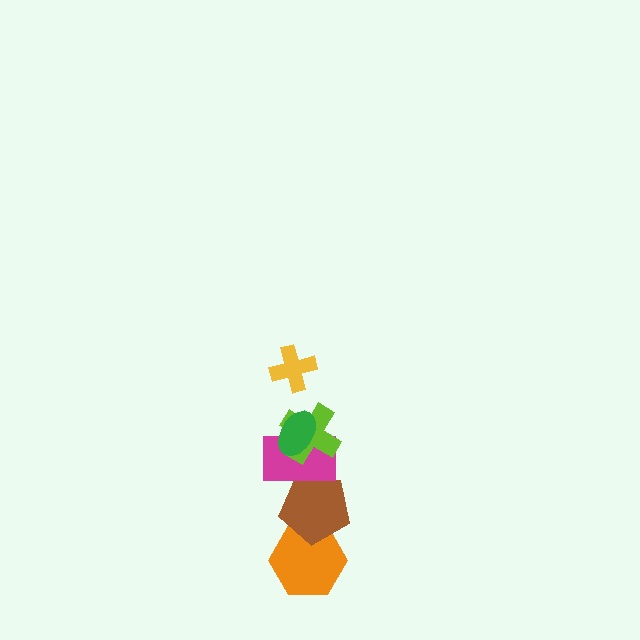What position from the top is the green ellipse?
The green ellipse is 2nd from the top.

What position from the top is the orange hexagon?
The orange hexagon is 6th from the top.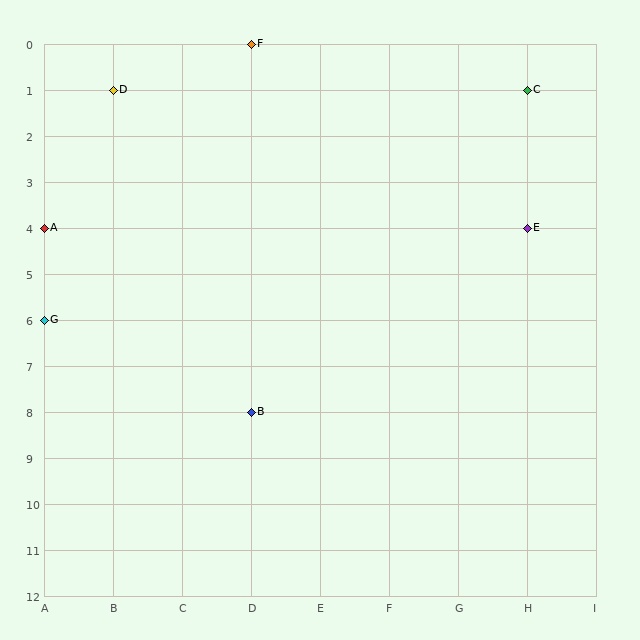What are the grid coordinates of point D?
Point D is at grid coordinates (B, 1).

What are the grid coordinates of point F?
Point F is at grid coordinates (D, 0).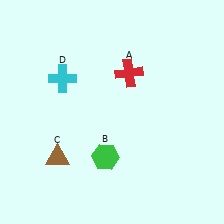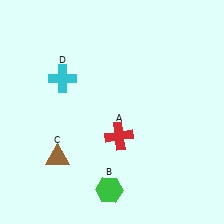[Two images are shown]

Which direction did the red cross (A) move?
The red cross (A) moved down.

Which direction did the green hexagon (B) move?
The green hexagon (B) moved down.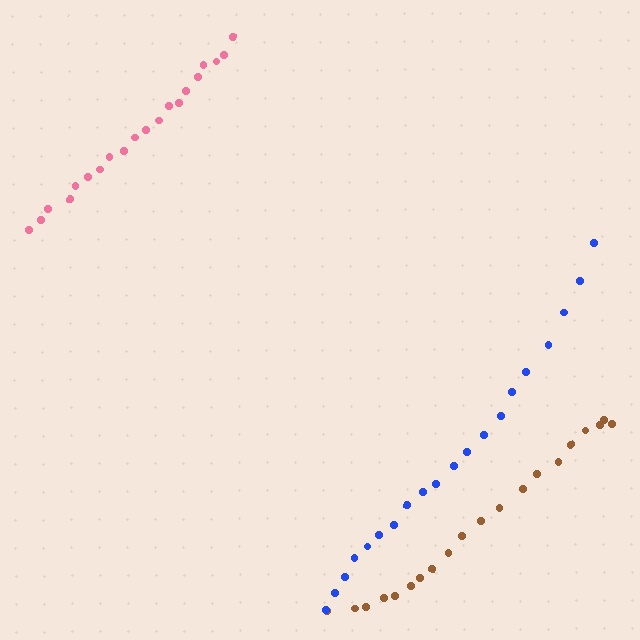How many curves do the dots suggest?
There are 3 distinct paths.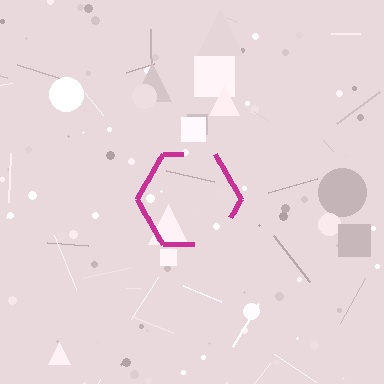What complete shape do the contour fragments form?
The contour fragments form a hexagon.